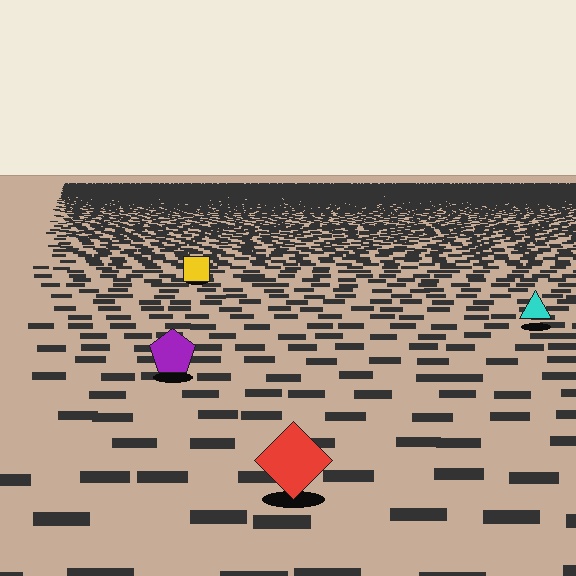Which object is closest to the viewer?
The red diamond is closest. The texture marks near it are larger and more spread out.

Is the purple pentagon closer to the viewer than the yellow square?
Yes. The purple pentagon is closer — you can tell from the texture gradient: the ground texture is coarser near it.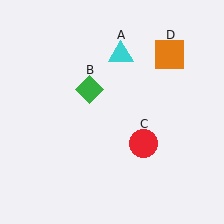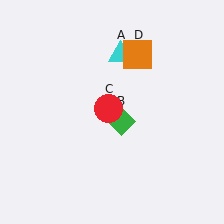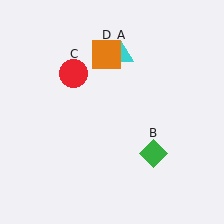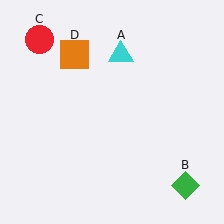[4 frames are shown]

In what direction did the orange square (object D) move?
The orange square (object D) moved left.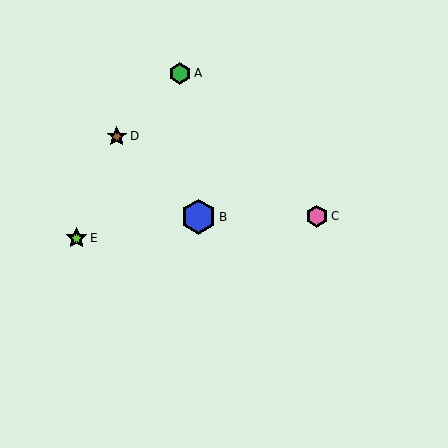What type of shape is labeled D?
Shape D is a brown star.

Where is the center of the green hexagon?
The center of the green hexagon is at (180, 73).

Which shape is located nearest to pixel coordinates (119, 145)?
The brown star (labeled D) at (117, 136) is nearest to that location.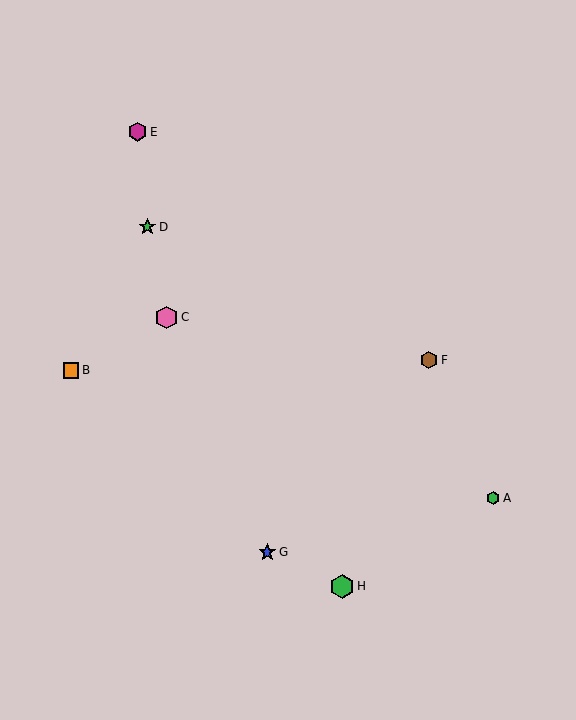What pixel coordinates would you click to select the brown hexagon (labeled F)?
Click at (429, 360) to select the brown hexagon F.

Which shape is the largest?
The green hexagon (labeled H) is the largest.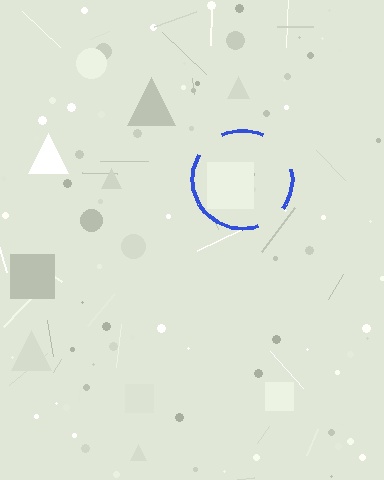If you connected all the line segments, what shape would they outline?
They would outline a circle.